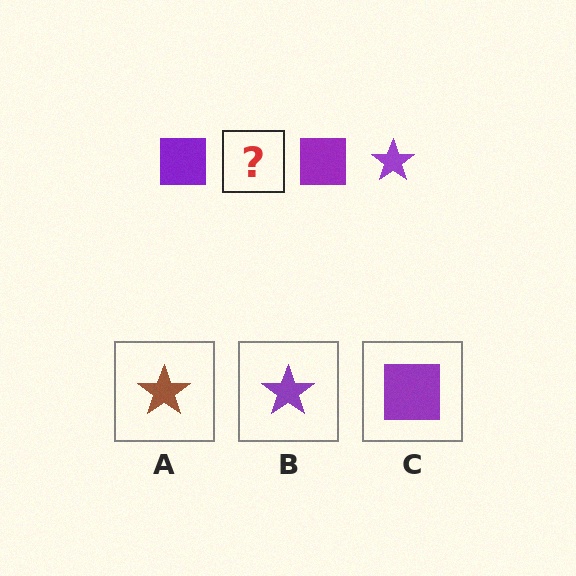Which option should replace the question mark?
Option B.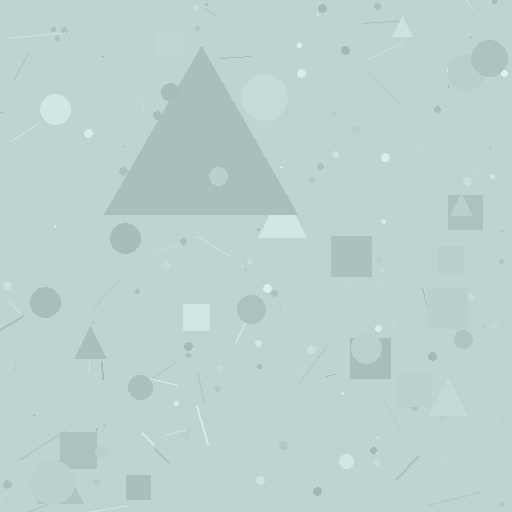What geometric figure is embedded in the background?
A triangle is embedded in the background.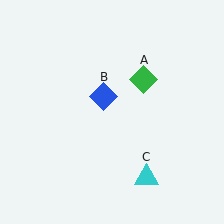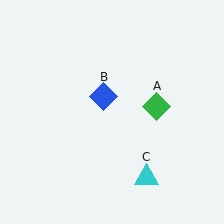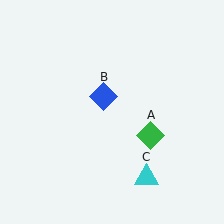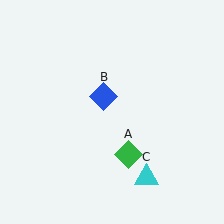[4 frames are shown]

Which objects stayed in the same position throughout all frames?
Blue diamond (object B) and cyan triangle (object C) remained stationary.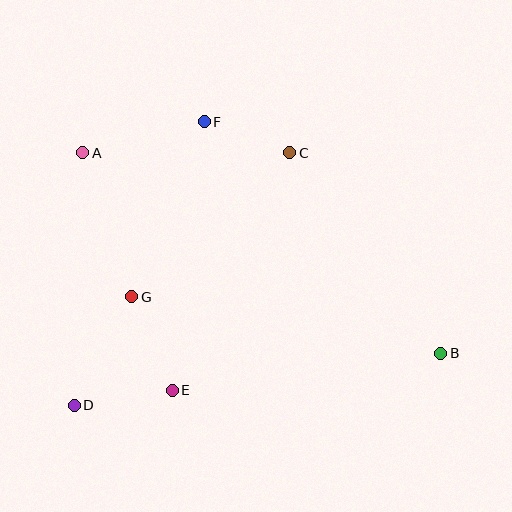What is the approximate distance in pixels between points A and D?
The distance between A and D is approximately 253 pixels.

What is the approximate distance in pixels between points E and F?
The distance between E and F is approximately 270 pixels.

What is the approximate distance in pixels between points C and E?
The distance between C and E is approximately 265 pixels.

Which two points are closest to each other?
Points C and F are closest to each other.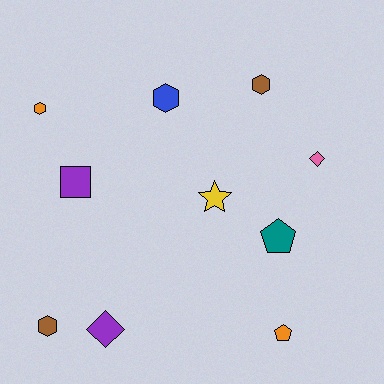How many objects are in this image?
There are 10 objects.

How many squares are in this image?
There is 1 square.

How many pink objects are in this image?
There is 1 pink object.